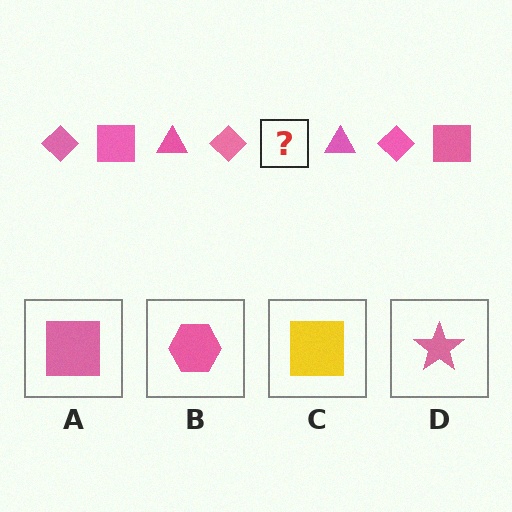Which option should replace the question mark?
Option A.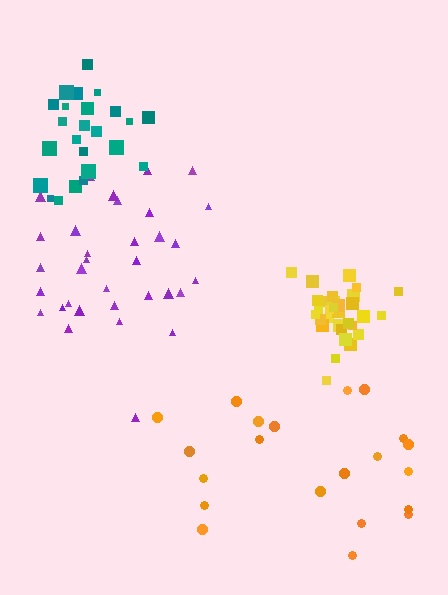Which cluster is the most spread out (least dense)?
Orange.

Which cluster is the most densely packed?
Yellow.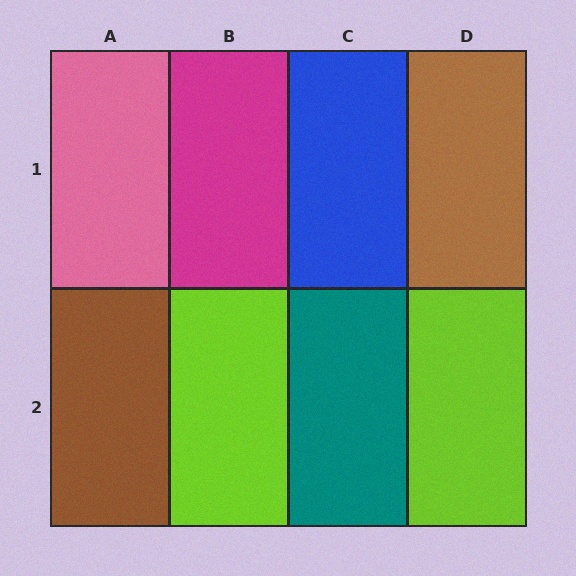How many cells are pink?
1 cell is pink.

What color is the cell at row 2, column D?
Lime.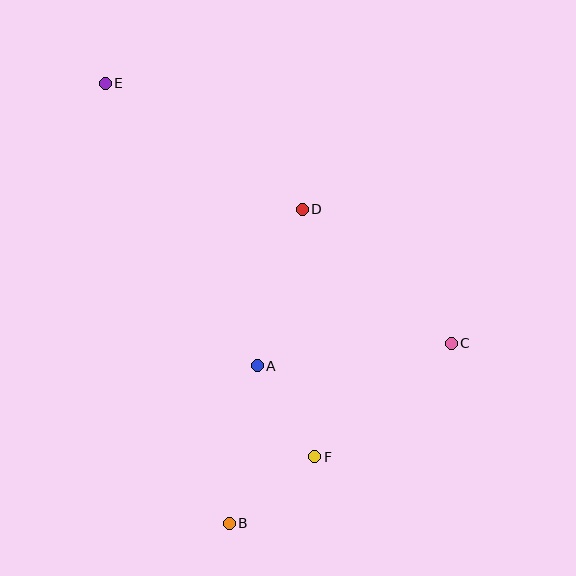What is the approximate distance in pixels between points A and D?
The distance between A and D is approximately 163 pixels.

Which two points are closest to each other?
Points A and F are closest to each other.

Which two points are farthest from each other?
Points B and E are farthest from each other.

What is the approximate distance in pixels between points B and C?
The distance between B and C is approximately 286 pixels.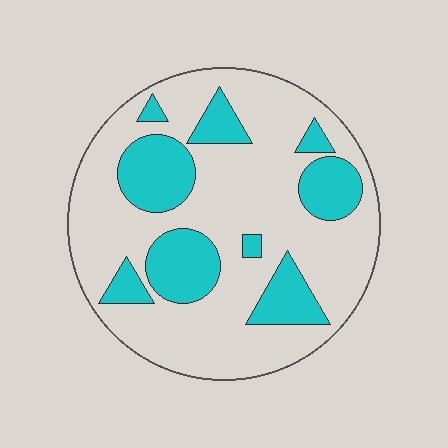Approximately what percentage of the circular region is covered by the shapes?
Approximately 25%.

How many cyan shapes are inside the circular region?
9.